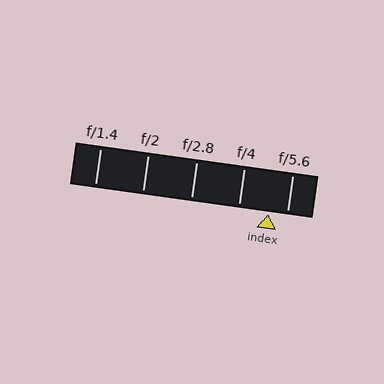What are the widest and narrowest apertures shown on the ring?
The widest aperture shown is f/1.4 and the narrowest is f/5.6.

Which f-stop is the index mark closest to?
The index mark is closest to f/5.6.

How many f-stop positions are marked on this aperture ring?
There are 5 f-stop positions marked.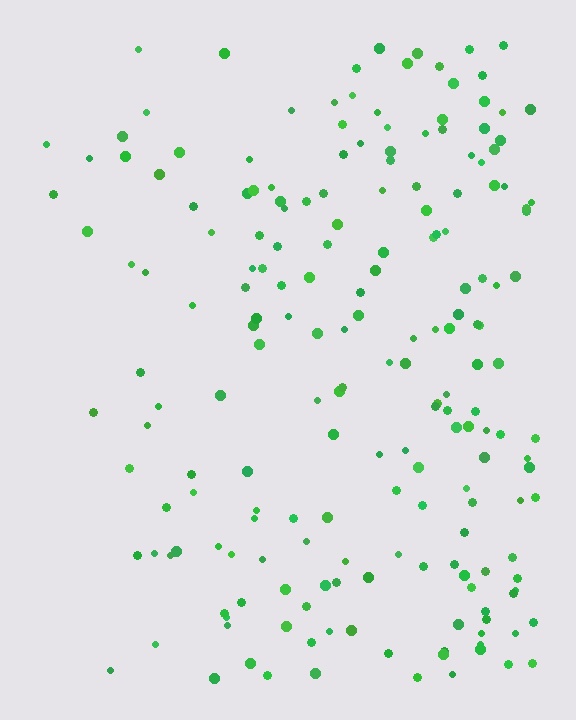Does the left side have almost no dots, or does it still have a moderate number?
Still a moderate number, just noticeably fewer than the right.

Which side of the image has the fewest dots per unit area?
The left.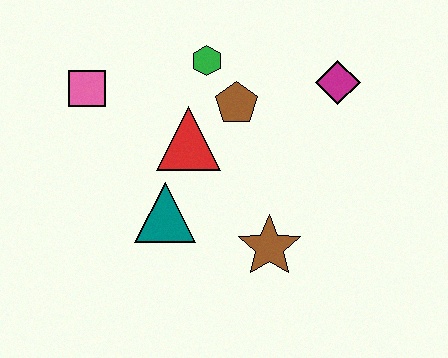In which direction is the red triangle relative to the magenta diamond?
The red triangle is to the left of the magenta diamond.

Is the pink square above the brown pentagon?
Yes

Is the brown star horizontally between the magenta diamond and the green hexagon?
Yes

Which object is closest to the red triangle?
The brown pentagon is closest to the red triangle.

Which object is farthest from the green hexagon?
The brown star is farthest from the green hexagon.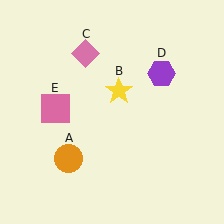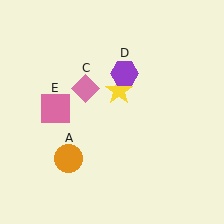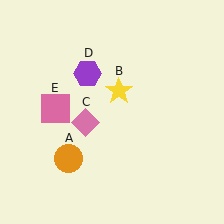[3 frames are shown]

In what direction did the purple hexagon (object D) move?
The purple hexagon (object D) moved left.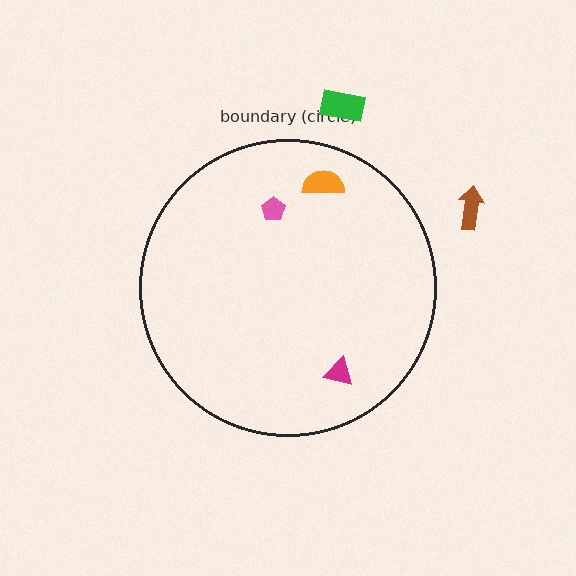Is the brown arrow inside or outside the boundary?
Outside.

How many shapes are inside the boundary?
3 inside, 2 outside.